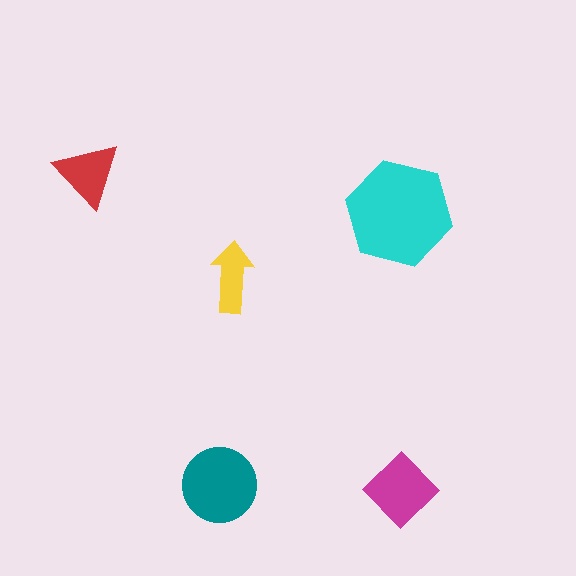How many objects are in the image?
There are 5 objects in the image.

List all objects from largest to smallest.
The cyan hexagon, the teal circle, the magenta diamond, the red triangle, the yellow arrow.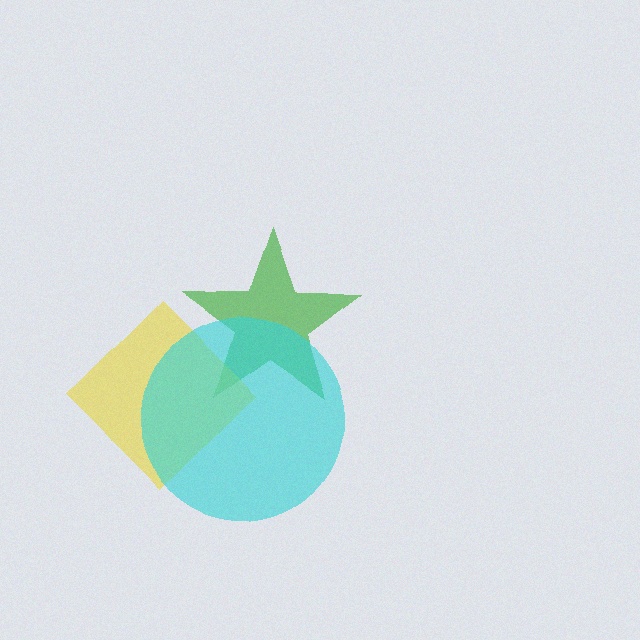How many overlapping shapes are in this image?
There are 3 overlapping shapes in the image.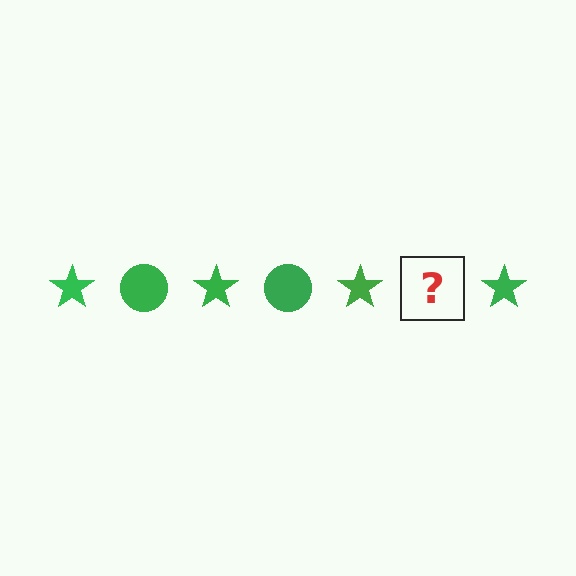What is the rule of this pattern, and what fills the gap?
The rule is that the pattern cycles through star, circle shapes in green. The gap should be filled with a green circle.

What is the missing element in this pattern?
The missing element is a green circle.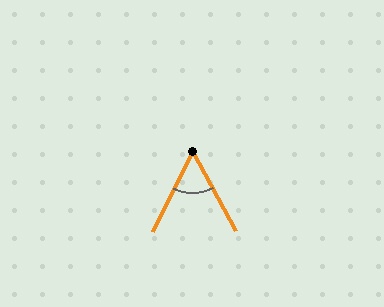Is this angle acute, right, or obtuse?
It is acute.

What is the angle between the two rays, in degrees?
Approximately 55 degrees.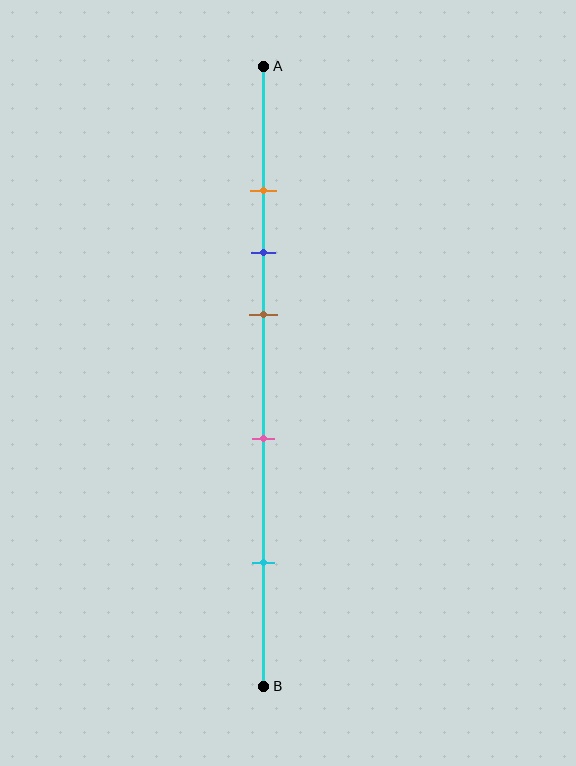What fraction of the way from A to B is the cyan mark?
The cyan mark is approximately 80% (0.8) of the way from A to B.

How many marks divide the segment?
There are 5 marks dividing the segment.